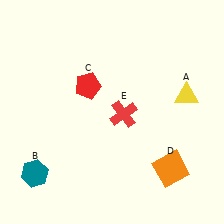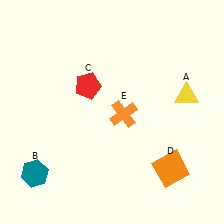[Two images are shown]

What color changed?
The cross (E) changed from red in Image 1 to orange in Image 2.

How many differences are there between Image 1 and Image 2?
There is 1 difference between the two images.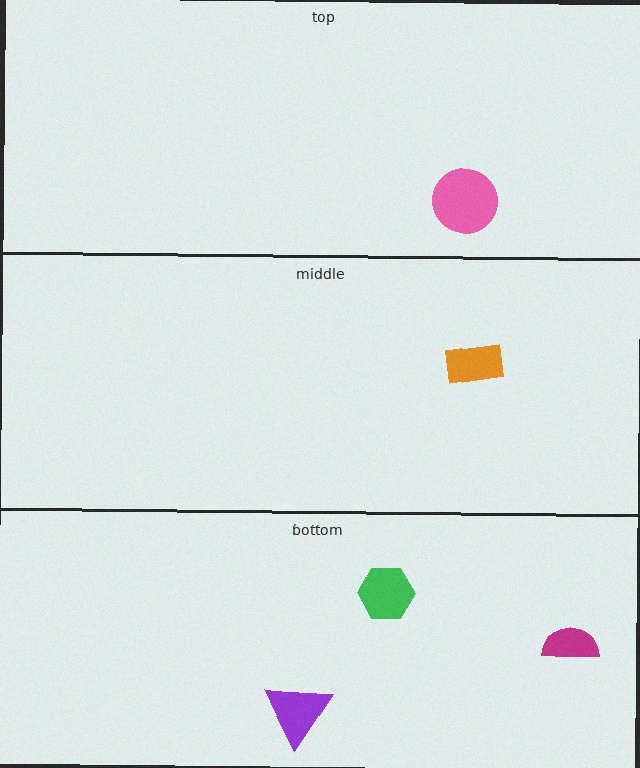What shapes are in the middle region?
The orange rectangle.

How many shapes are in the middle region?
1.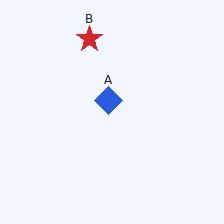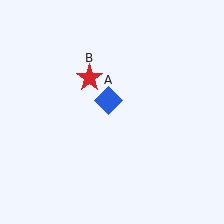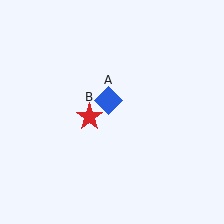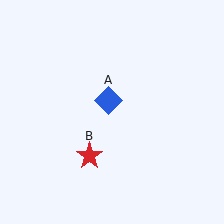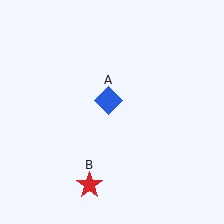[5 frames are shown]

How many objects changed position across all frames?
1 object changed position: red star (object B).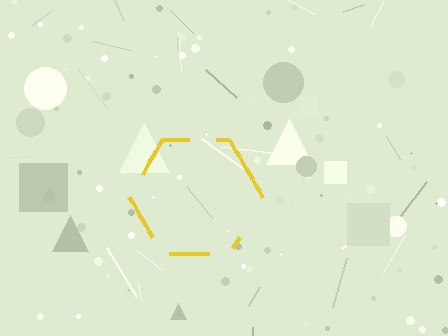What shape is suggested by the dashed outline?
The dashed outline suggests a hexagon.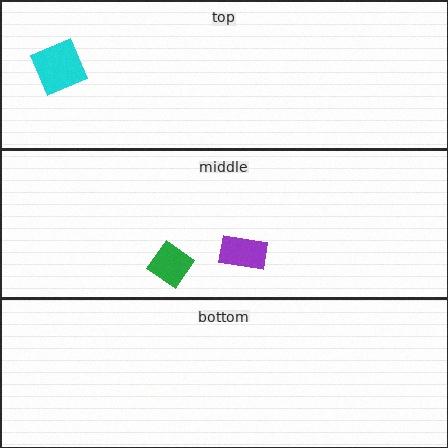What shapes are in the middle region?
The green diamond, the purple rectangle.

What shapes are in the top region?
The cyan square.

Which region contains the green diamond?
The middle region.